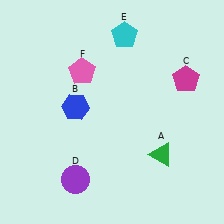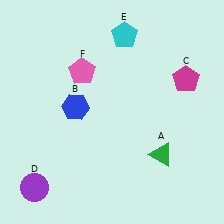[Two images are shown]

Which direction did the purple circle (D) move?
The purple circle (D) moved left.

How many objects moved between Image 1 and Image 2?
1 object moved between the two images.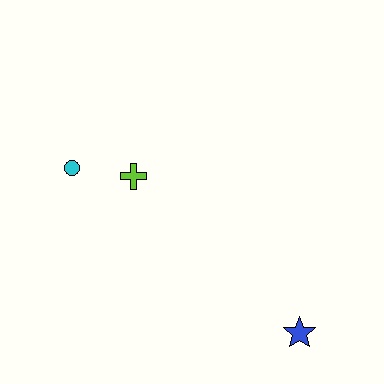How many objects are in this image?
There are 3 objects.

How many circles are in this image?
There is 1 circle.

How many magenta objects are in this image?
There are no magenta objects.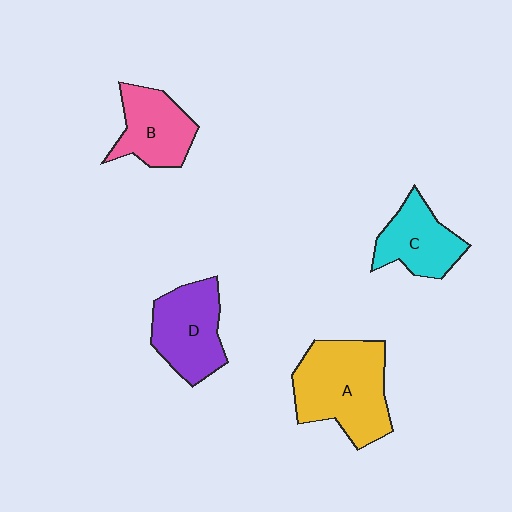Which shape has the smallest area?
Shape C (cyan).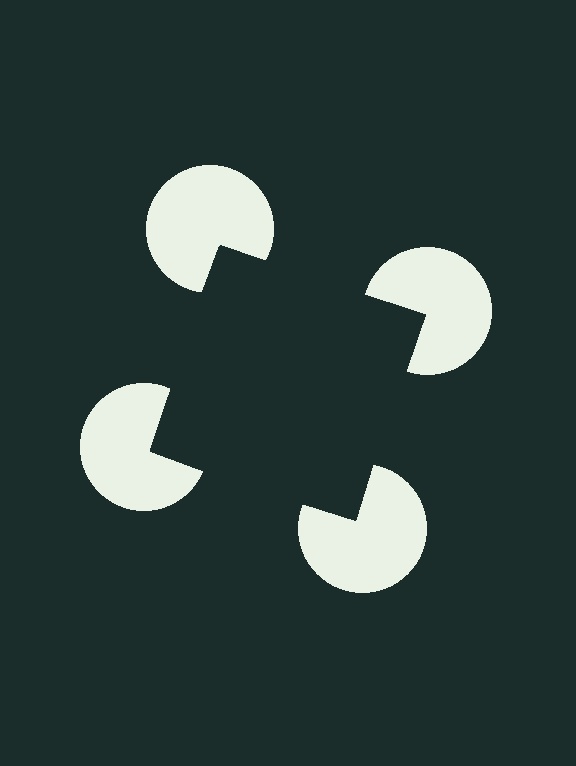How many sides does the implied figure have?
4 sides.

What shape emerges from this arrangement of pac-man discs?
An illusory square — its edges are inferred from the aligned wedge cuts in the pac-man discs, not physically drawn.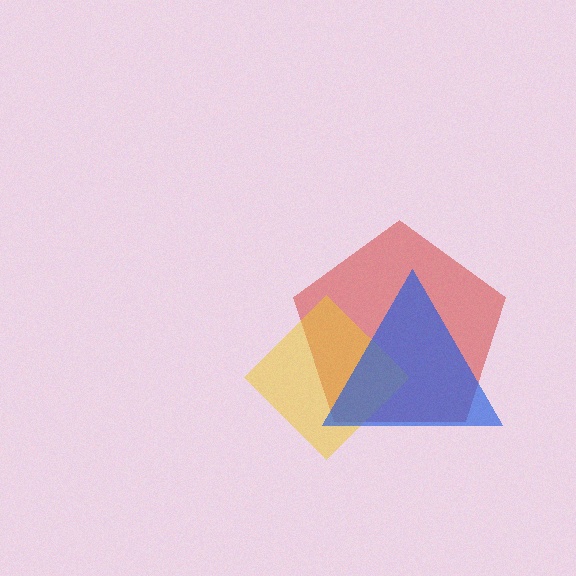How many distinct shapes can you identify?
There are 3 distinct shapes: a red pentagon, a yellow diamond, a blue triangle.